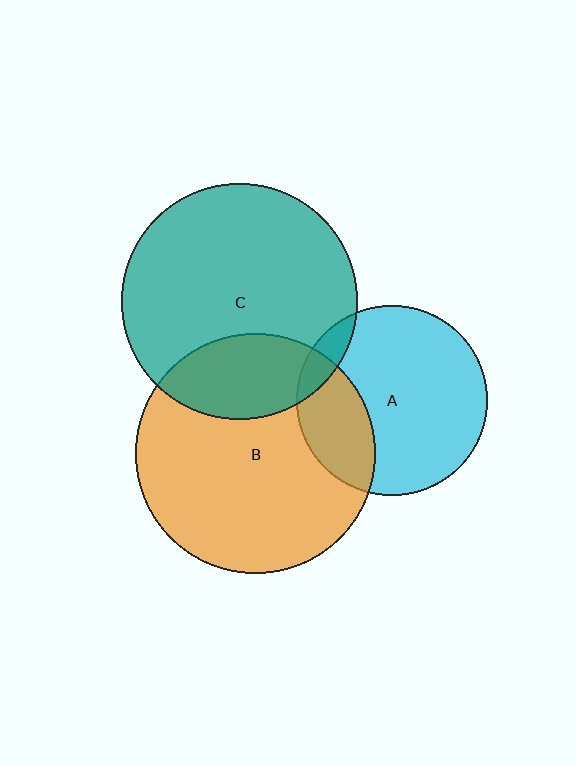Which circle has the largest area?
Circle B (orange).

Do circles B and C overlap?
Yes.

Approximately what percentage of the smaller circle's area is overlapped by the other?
Approximately 25%.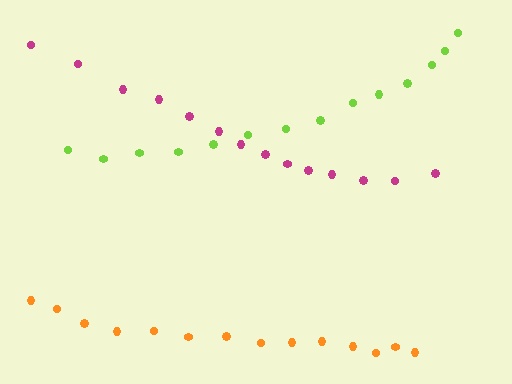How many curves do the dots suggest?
There are 3 distinct paths.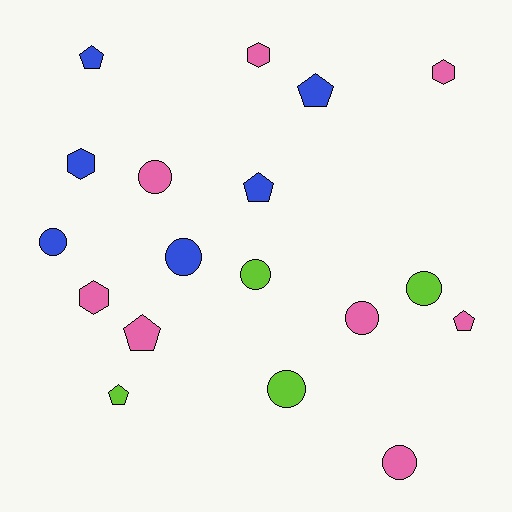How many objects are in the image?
There are 18 objects.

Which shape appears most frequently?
Circle, with 8 objects.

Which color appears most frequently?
Pink, with 8 objects.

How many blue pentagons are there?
There are 3 blue pentagons.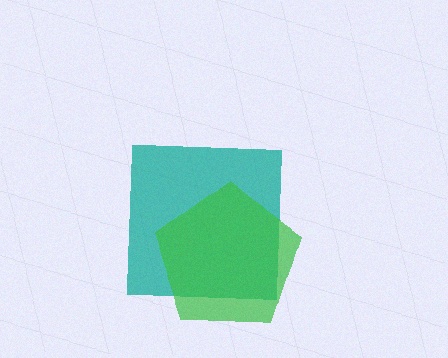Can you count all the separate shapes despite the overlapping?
Yes, there are 2 separate shapes.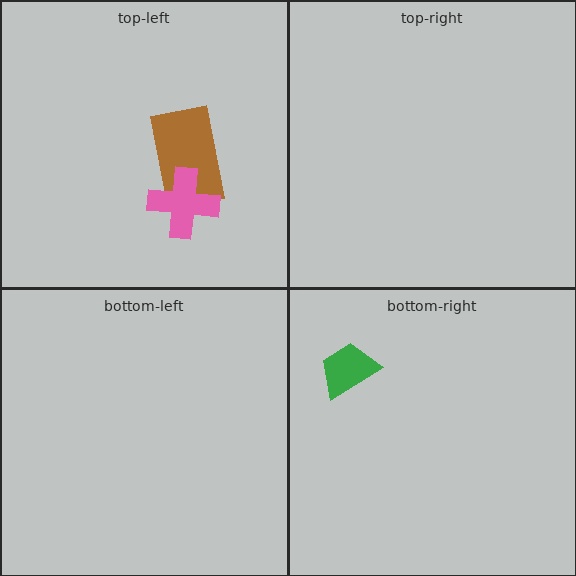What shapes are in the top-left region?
The brown rectangle, the pink cross.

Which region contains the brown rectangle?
The top-left region.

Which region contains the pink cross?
The top-left region.